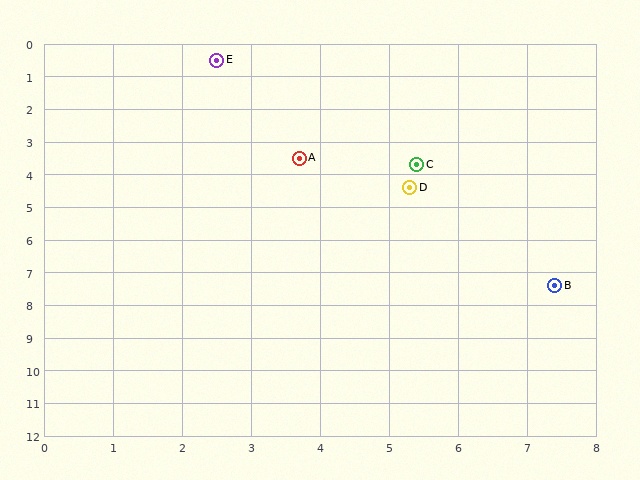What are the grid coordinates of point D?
Point D is at approximately (5.3, 4.4).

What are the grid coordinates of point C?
Point C is at approximately (5.4, 3.7).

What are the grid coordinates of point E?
Point E is at approximately (2.5, 0.5).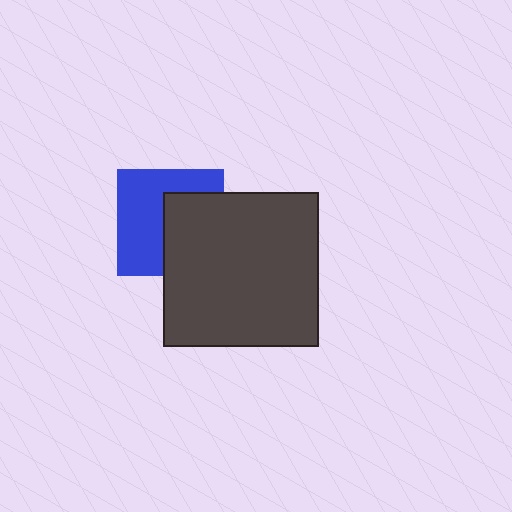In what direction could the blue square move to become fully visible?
The blue square could move left. That would shift it out from behind the dark gray square entirely.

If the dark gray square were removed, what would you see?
You would see the complete blue square.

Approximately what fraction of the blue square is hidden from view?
Roughly 45% of the blue square is hidden behind the dark gray square.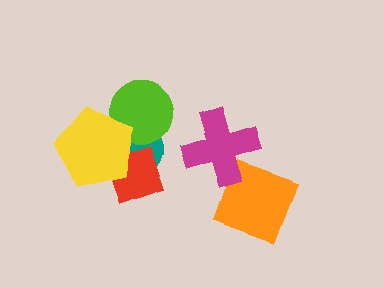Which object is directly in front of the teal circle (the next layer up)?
The lime circle is directly in front of the teal circle.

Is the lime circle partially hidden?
Yes, it is partially covered by another shape.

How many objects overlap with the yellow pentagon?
3 objects overlap with the yellow pentagon.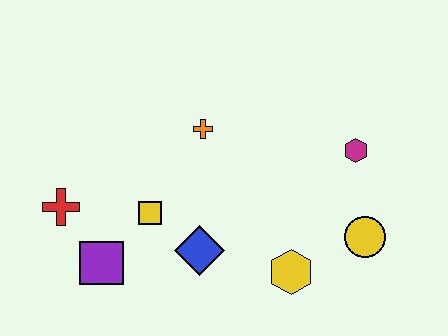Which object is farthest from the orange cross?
The yellow circle is farthest from the orange cross.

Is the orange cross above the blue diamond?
Yes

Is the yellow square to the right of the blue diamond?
No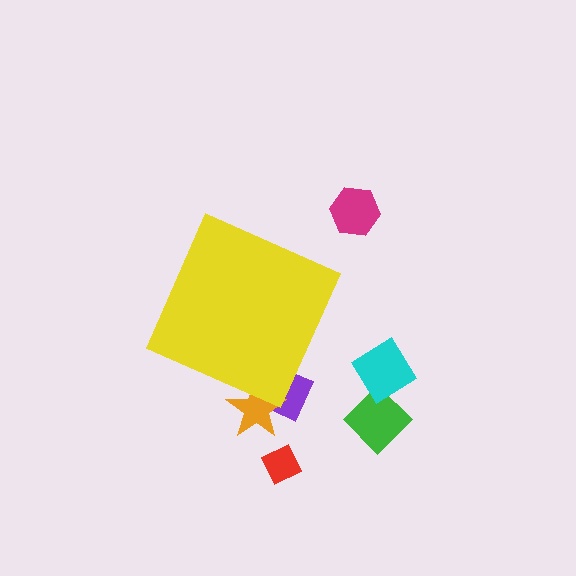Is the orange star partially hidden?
Yes, the orange star is partially hidden behind the yellow diamond.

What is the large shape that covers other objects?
A yellow diamond.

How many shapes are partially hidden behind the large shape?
2 shapes are partially hidden.